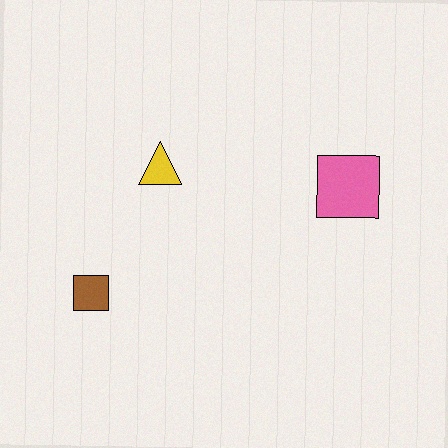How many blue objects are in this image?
There are no blue objects.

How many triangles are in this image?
There is 1 triangle.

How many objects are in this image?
There are 3 objects.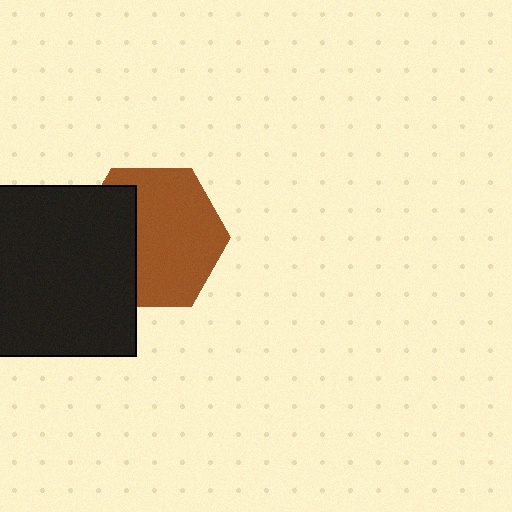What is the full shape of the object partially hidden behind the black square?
The partially hidden object is a brown hexagon.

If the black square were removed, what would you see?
You would see the complete brown hexagon.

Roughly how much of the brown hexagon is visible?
About half of it is visible (roughly 65%).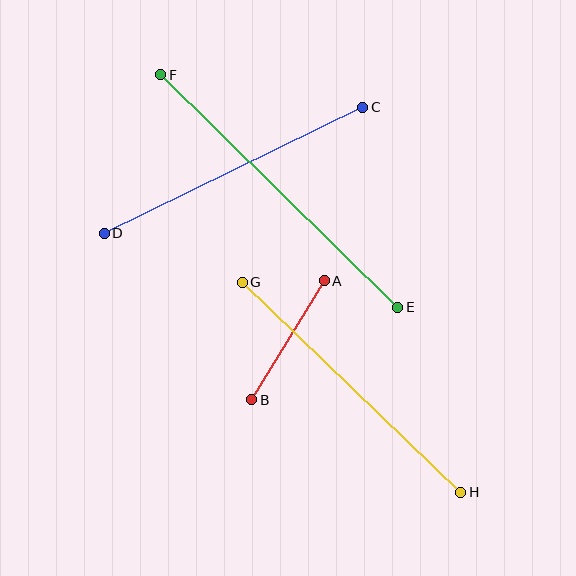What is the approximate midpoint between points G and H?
The midpoint is at approximately (352, 387) pixels.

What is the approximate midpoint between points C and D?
The midpoint is at approximately (233, 170) pixels.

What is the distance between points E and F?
The distance is approximately 332 pixels.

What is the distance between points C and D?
The distance is approximately 288 pixels.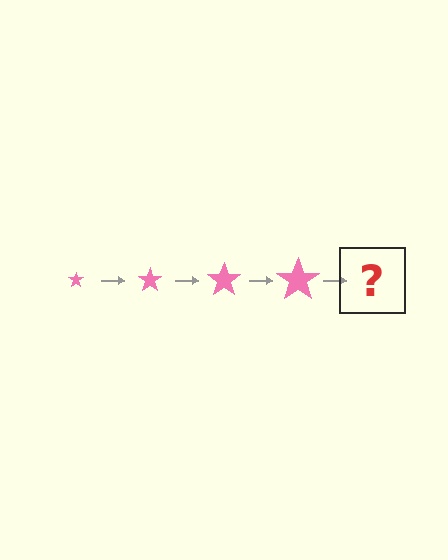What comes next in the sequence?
The next element should be a pink star, larger than the previous one.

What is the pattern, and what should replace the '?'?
The pattern is that the star gets progressively larger each step. The '?' should be a pink star, larger than the previous one.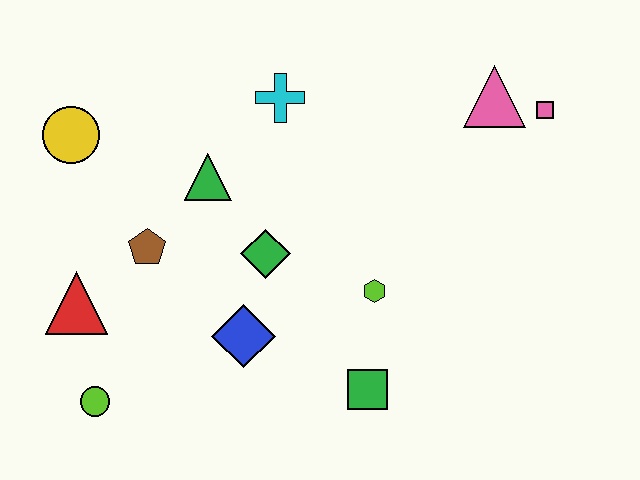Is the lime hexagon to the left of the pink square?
Yes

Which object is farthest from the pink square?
The lime circle is farthest from the pink square.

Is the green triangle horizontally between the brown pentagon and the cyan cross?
Yes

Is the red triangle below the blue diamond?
No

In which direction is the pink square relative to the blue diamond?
The pink square is to the right of the blue diamond.